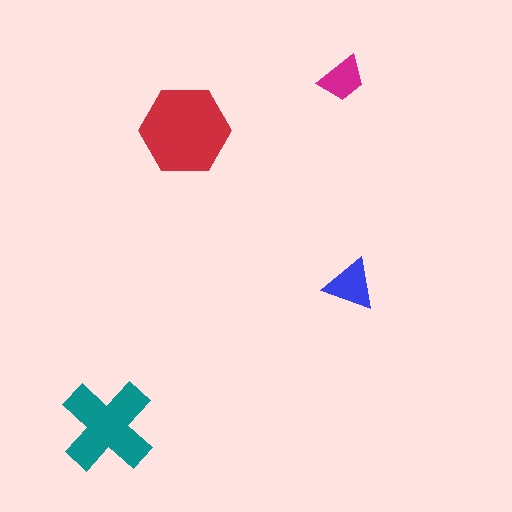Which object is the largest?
The red hexagon.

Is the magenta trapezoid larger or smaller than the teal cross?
Smaller.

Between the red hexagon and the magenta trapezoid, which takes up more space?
The red hexagon.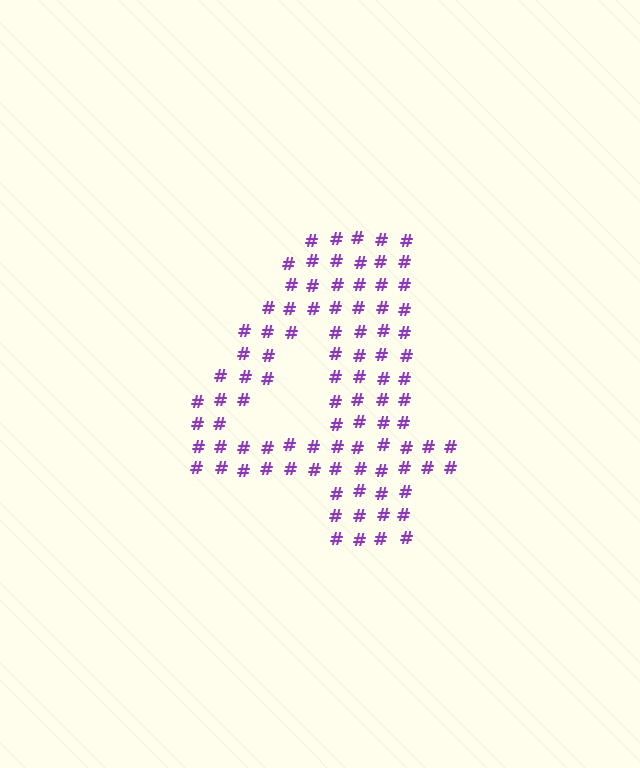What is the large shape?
The large shape is the digit 4.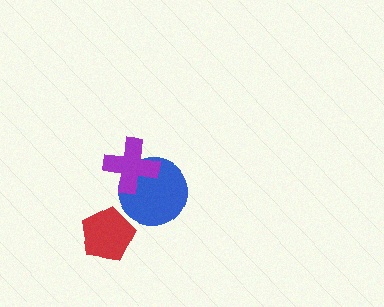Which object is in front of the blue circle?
The purple cross is in front of the blue circle.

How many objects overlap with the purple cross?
1 object overlaps with the purple cross.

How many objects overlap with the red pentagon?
0 objects overlap with the red pentagon.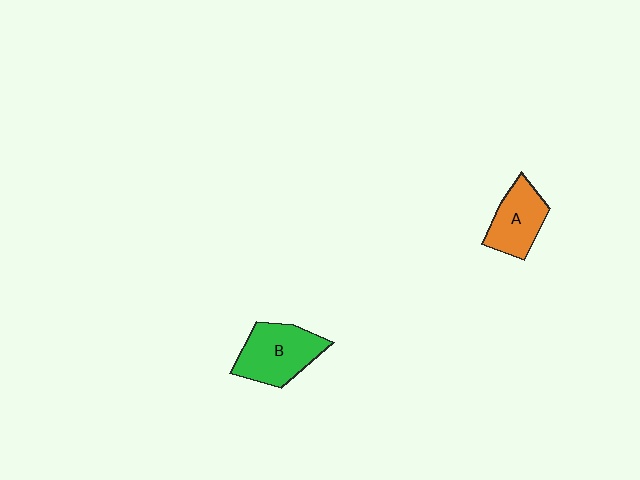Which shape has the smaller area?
Shape A (orange).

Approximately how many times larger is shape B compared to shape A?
Approximately 1.3 times.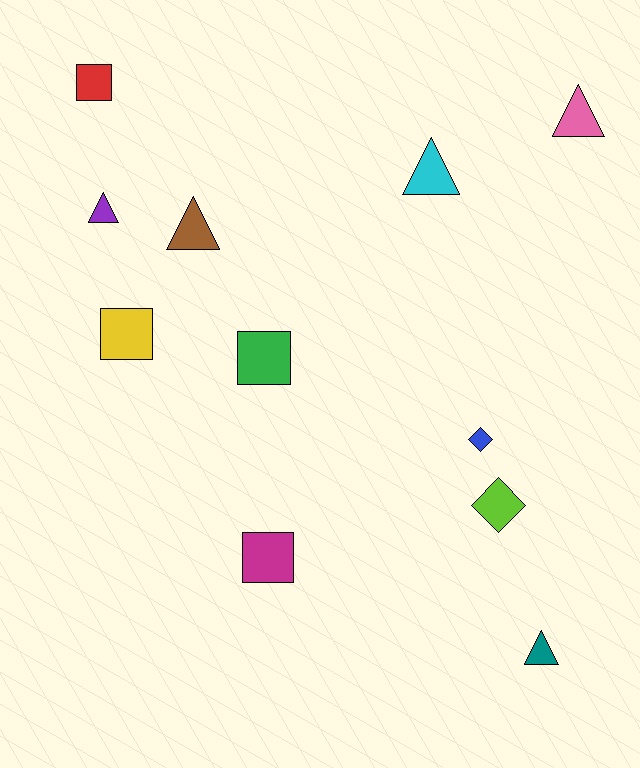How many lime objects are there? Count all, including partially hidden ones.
There is 1 lime object.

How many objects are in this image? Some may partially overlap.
There are 11 objects.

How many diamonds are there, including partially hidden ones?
There are 2 diamonds.